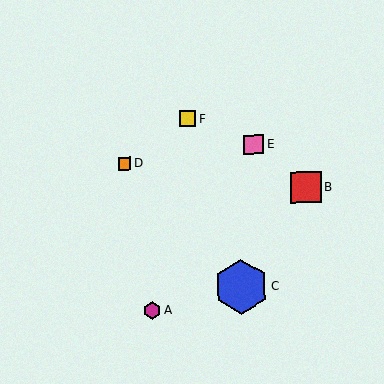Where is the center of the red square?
The center of the red square is at (306, 187).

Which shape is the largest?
The blue hexagon (labeled C) is the largest.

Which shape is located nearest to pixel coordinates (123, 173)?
The orange square (labeled D) at (125, 164) is nearest to that location.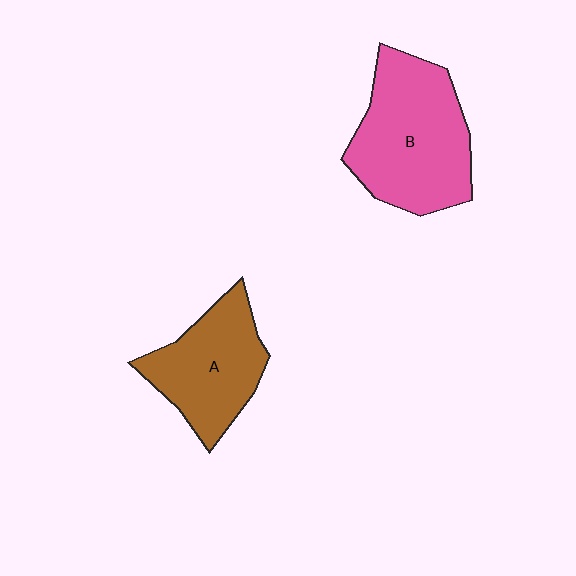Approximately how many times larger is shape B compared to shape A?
Approximately 1.3 times.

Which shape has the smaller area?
Shape A (brown).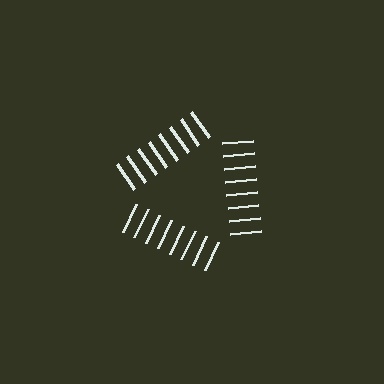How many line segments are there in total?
24 — 8 along each of the 3 edges.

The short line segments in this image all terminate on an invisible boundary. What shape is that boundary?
An illusory triangle — the line segments terminate on its edges but no continuous stroke is drawn.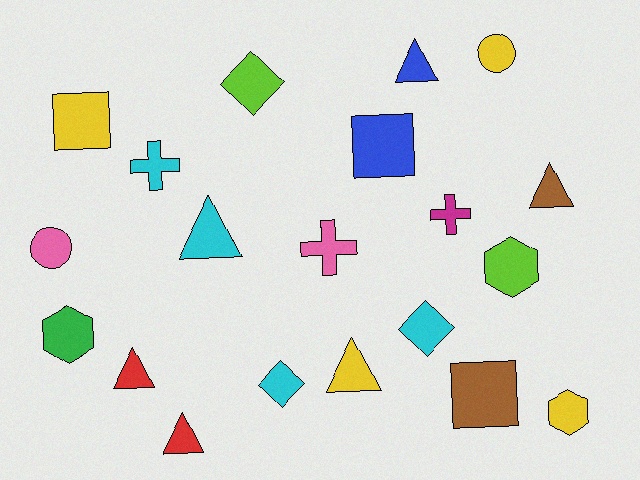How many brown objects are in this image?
There are 2 brown objects.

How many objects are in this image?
There are 20 objects.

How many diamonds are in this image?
There are 3 diamonds.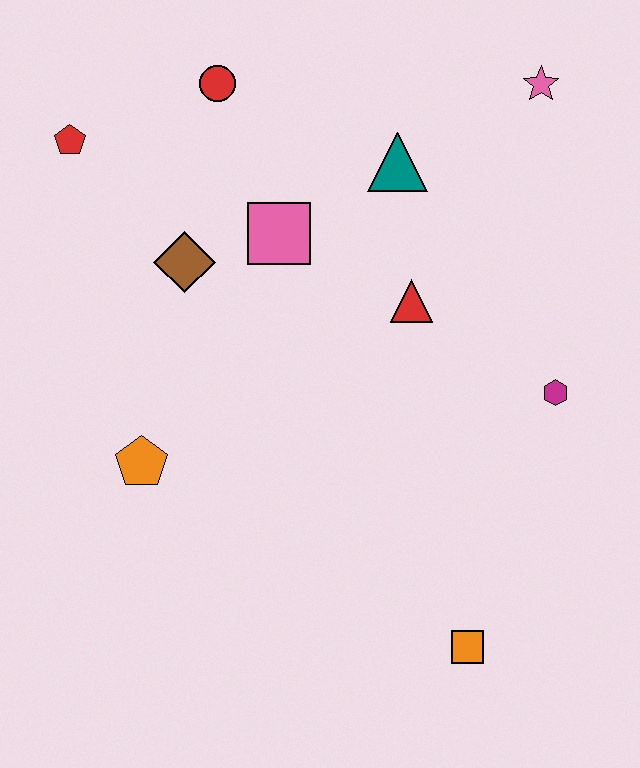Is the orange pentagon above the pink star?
No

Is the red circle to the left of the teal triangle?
Yes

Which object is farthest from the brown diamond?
The orange square is farthest from the brown diamond.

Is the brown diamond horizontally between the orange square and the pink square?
No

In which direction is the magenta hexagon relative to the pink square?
The magenta hexagon is to the right of the pink square.